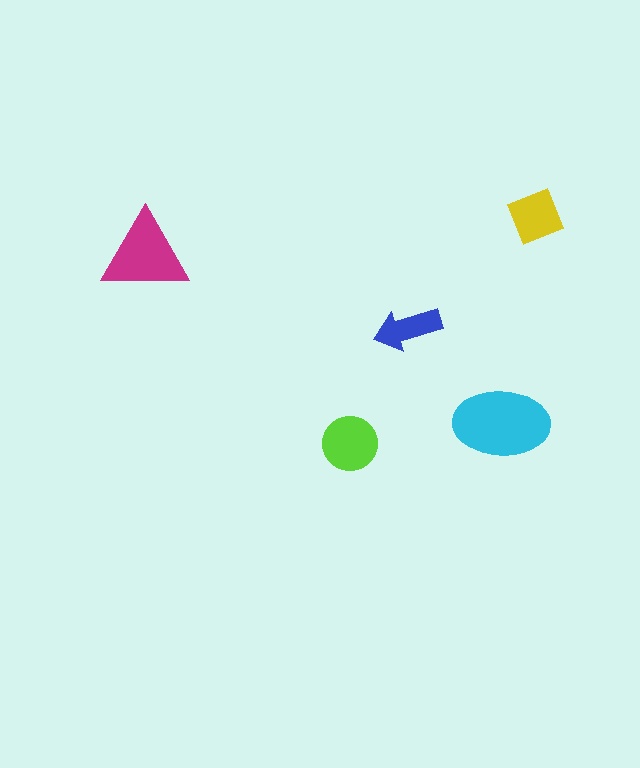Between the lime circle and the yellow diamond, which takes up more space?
The lime circle.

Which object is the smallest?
The blue arrow.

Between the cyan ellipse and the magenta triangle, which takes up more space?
The cyan ellipse.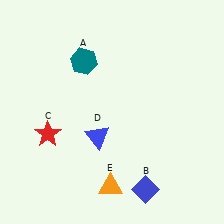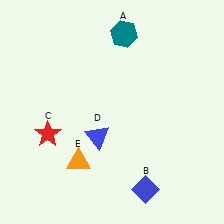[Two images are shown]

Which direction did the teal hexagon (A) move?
The teal hexagon (A) moved right.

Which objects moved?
The objects that moved are: the teal hexagon (A), the orange triangle (E).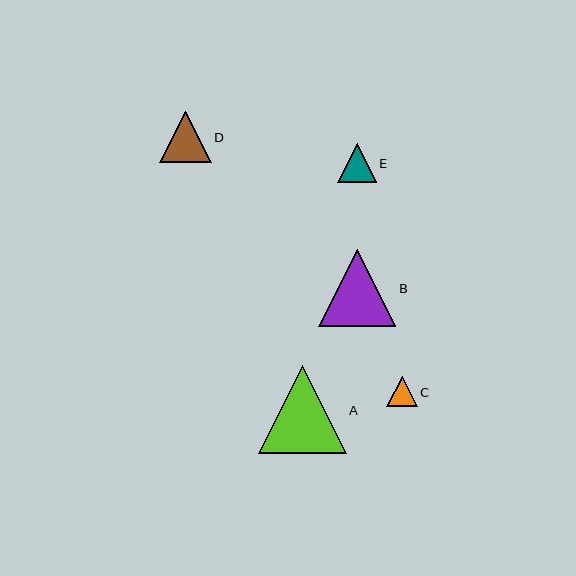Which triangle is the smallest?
Triangle C is the smallest with a size of approximately 30 pixels.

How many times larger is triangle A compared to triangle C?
Triangle A is approximately 2.9 times the size of triangle C.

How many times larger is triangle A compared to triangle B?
Triangle A is approximately 1.1 times the size of triangle B.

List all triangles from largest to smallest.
From largest to smallest: A, B, D, E, C.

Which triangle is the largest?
Triangle A is the largest with a size of approximately 88 pixels.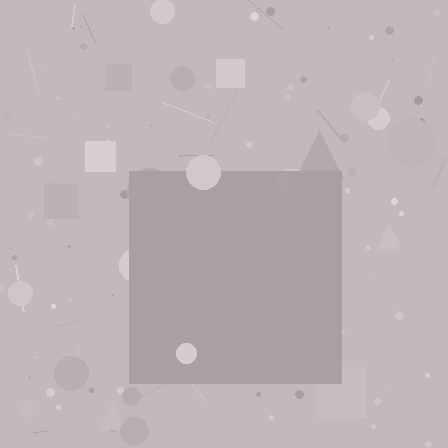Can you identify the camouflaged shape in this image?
The camouflaged shape is a square.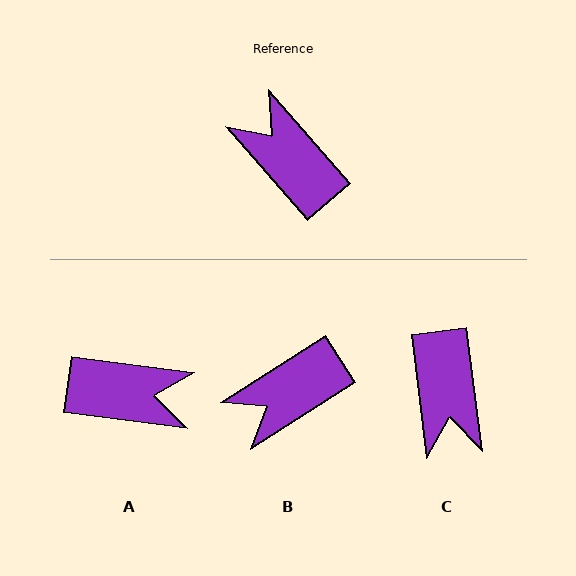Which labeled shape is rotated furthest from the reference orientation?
C, about 146 degrees away.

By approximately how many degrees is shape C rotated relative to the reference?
Approximately 146 degrees counter-clockwise.